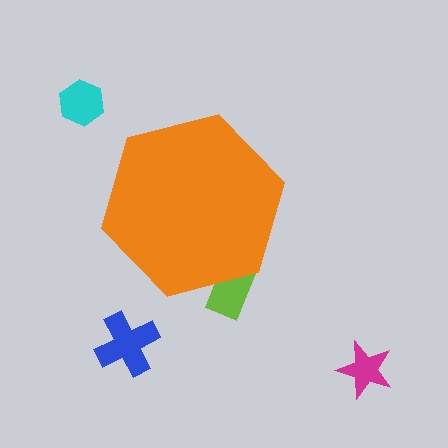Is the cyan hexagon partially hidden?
No, the cyan hexagon is fully visible.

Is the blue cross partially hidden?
No, the blue cross is fully visible.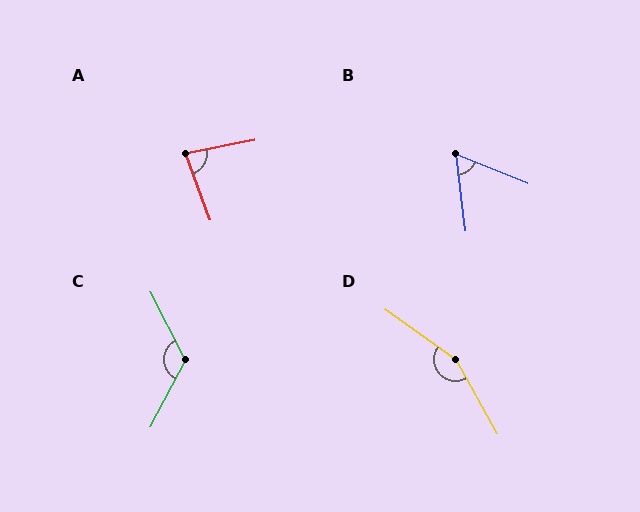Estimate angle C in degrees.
Approximately 125 degrees.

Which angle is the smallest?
B, at approximately 61 degrees.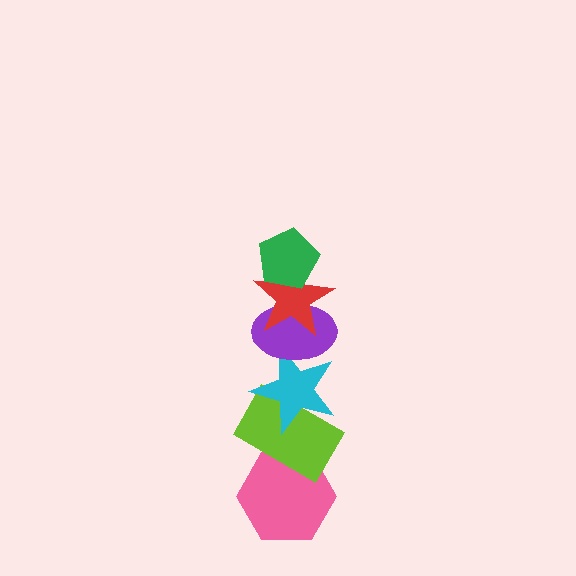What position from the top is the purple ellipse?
The purple ellipse is 3rd from the top.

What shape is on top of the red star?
The green pentagon is on top of the red star.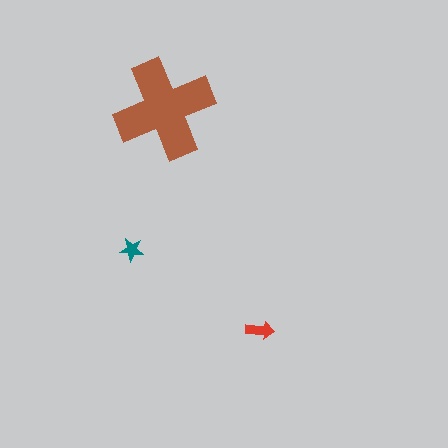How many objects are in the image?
There are 3 objects in the image.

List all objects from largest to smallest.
The brown cross, the red arrow, the teal star.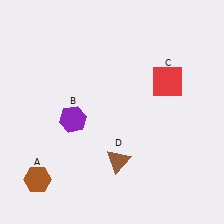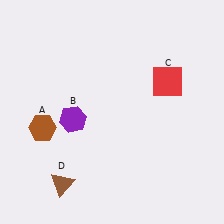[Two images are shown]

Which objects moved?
The objects that moved are: the brown hexagon (A), the brown triangle (D).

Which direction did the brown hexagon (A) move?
The brown hexagon (A) moved up.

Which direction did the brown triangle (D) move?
The brown triangle (D) moved left.